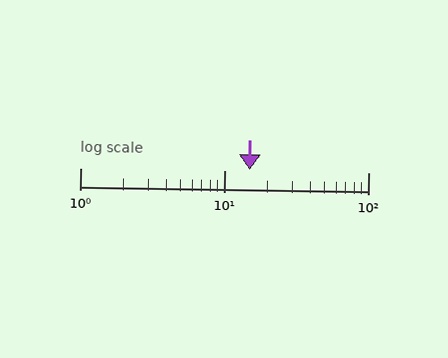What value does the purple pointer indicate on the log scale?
The pointer indicates approximately 15.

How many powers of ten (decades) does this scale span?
The scale spans 2 decades, from 1 to 100.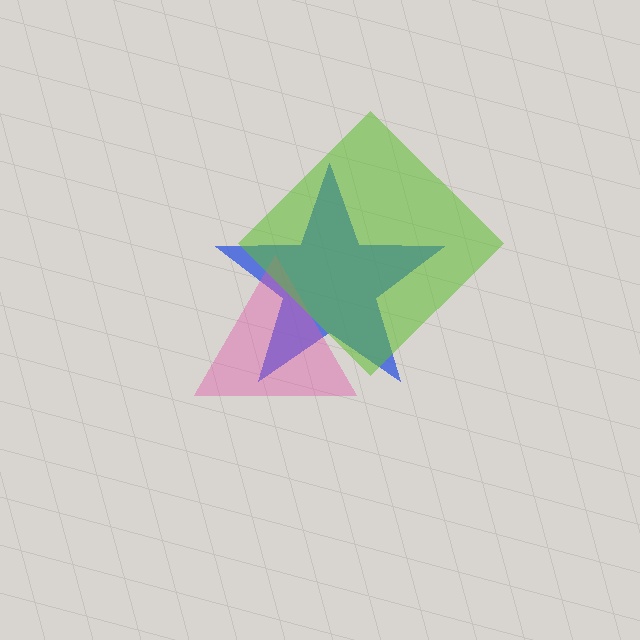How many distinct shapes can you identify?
There are 3 distinct shapes: a blue star, a pink triangle, a lime diamond.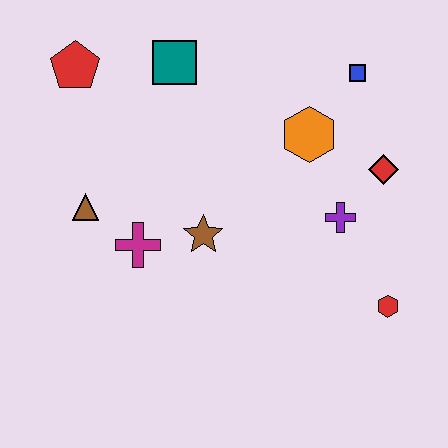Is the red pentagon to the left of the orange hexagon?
Yes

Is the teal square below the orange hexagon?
No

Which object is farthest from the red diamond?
The red pentagon is farthest from the red diamond.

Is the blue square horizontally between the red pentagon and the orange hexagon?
No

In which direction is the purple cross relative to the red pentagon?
The purple cross is to the right of the red pentagon.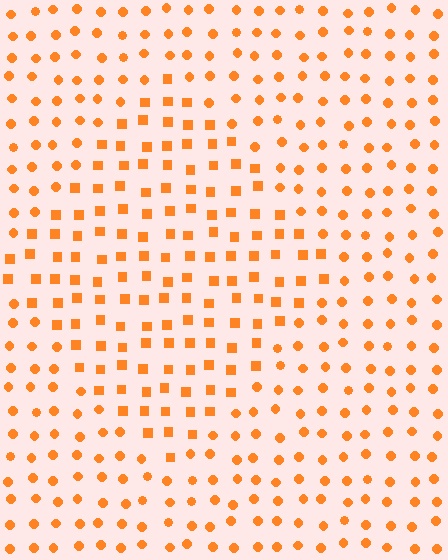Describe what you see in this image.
The image is filled with small orange elements arranged in a uniform grid. A diamond-shaped region contains squares, while the surrounding area contains circles. The boundary is defined purely by the change in element shape.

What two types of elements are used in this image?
The image uses squares inside the diamond region and circles outside it.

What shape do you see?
I see a diamond.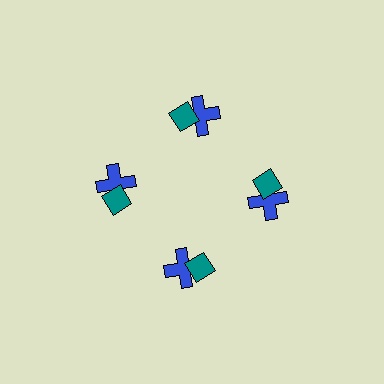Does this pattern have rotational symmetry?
Yes, this pattern has 4-fold rotational symmetry. It looks the same after rotating 90 degrees around the center.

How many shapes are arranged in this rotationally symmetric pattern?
There are 8 shapes, arranged in 4 groups of 2.